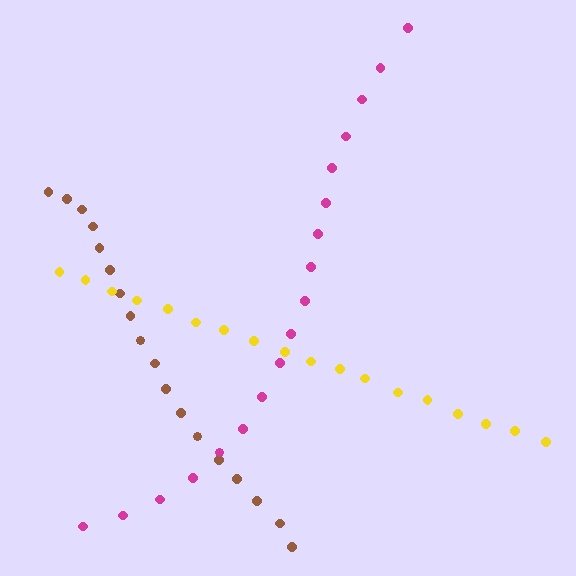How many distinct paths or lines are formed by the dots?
There are 3 distinct paths.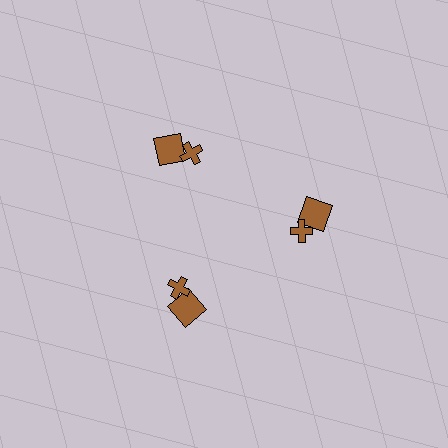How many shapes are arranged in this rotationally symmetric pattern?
There are 6 shapes, arranged in 3 groups of 2.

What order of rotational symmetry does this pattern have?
This pattern has 3-fold rotational symmetry.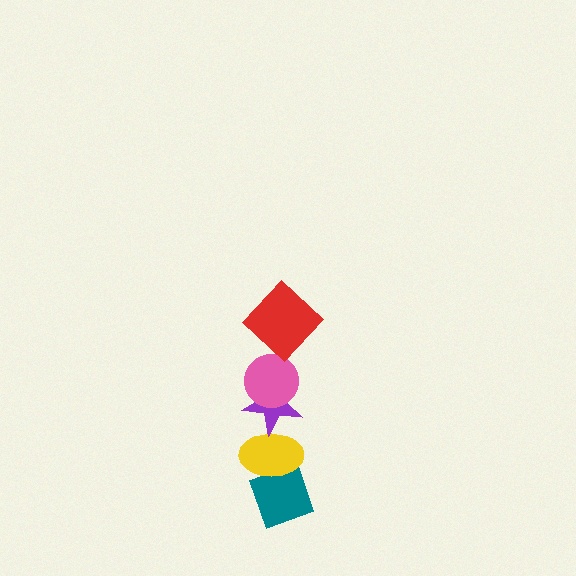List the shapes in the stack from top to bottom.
From top to bottom: the red diamond, the pink circle, the purple star, the yellow ellipse, the teal diamond.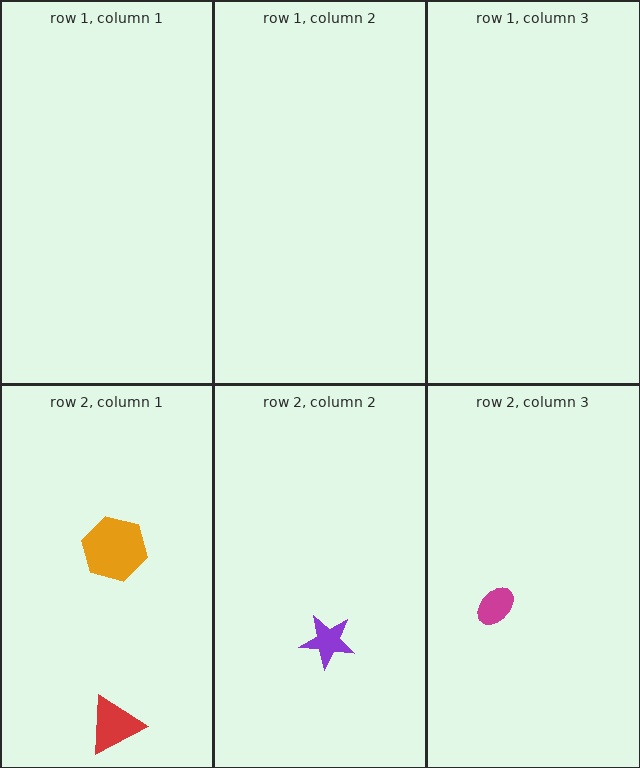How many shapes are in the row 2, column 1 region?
2.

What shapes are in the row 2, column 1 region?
The red triangle, the orange hexagon.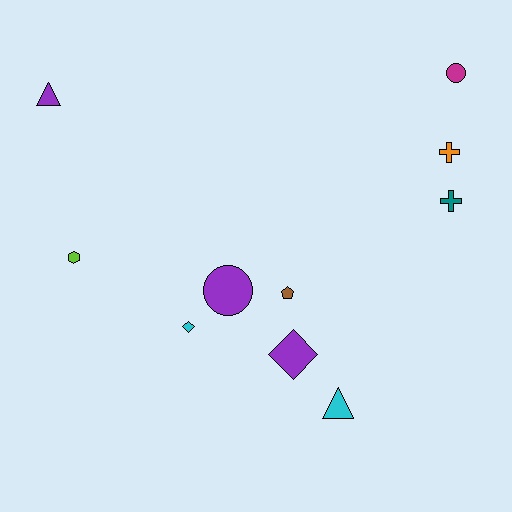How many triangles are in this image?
There are 2 triangles.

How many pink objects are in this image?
There are no pink objects.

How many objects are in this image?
There are 10 objects.